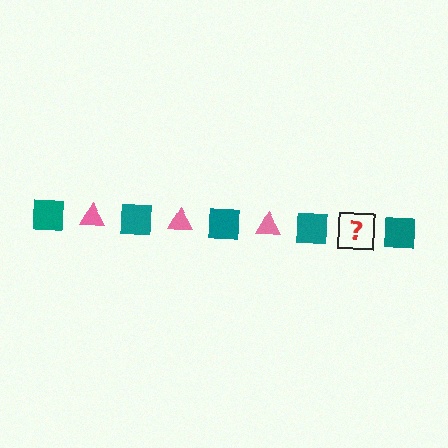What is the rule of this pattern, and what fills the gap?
The rule is that the pattern alternates between teal square and pink triangle. The gap should be filled with a pink triangle.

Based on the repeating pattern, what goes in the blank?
The blank should be a pink triangle.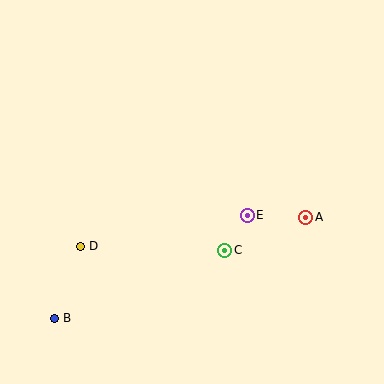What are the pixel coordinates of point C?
Point C is at (225, 250).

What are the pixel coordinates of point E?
Point E is at (247, 215).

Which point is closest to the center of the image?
Point E at (247, 215) is closest to the center.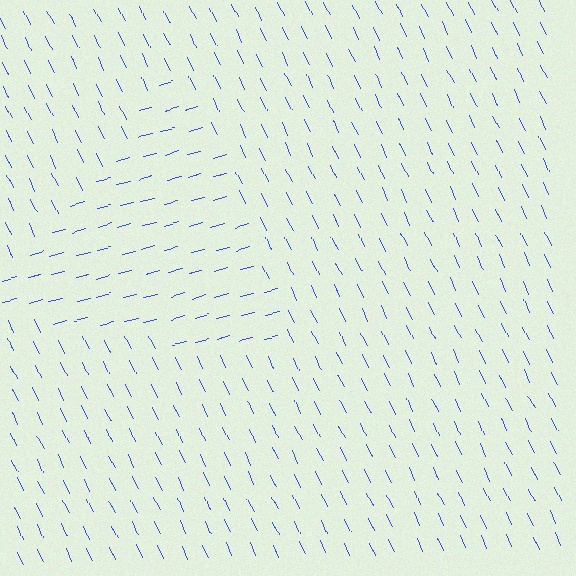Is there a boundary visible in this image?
Yes, there is a texture boundary formed by a change in line orientation.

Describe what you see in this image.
The image is filled with small blue line segments. A triangle region in the image has lines oriented differently from the surrounding lines, creating a visible texture boundary.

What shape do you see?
I see a triangle.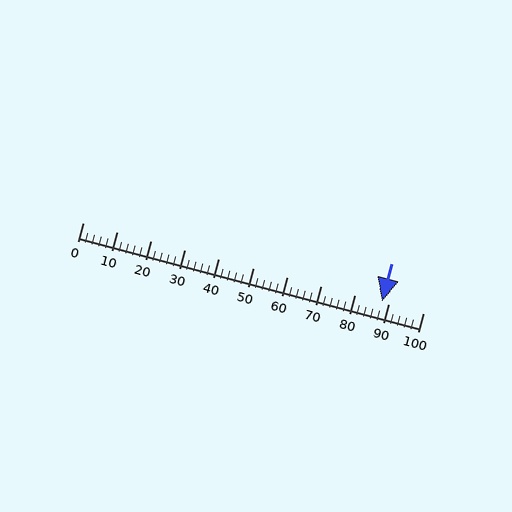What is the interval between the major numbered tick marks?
The major tick marks are spaced 10 units apart.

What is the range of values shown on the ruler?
The ruler shows values from 0 to 100.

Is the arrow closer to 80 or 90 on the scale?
The arrow is closer to 90.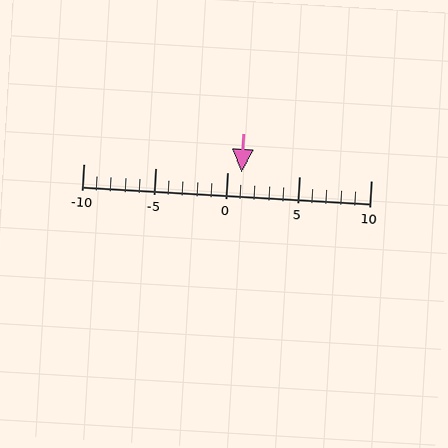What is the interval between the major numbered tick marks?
The major tick marks are spaced 5 units apart.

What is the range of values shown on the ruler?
The ruler shows values from -10 to 10.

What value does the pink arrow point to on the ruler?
The pink arrow points to approximately 1.